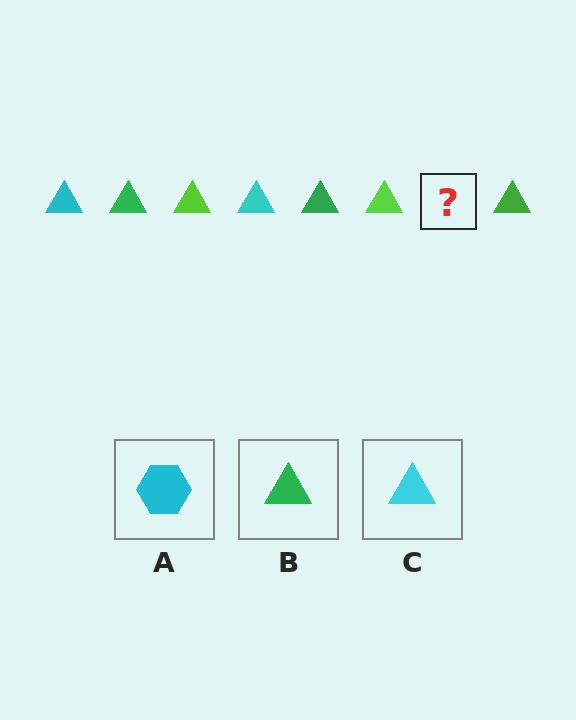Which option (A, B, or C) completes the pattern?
C.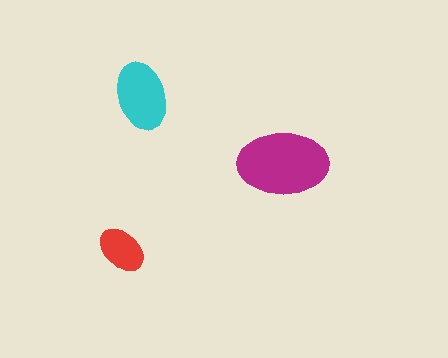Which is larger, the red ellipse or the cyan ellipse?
The cyan one.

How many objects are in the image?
There are 3 objects in the image.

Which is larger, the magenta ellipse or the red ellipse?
The magenta one.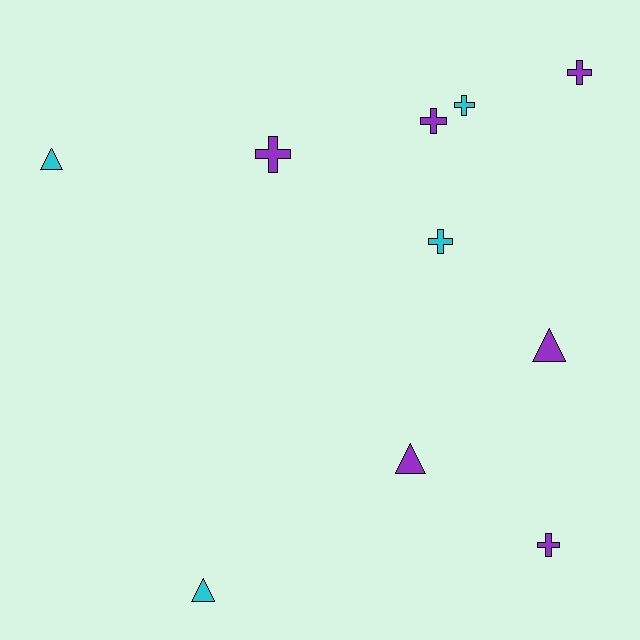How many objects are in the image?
There are 10 objects.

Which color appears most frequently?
Purple, with 6 objects.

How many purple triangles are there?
There are 2 purple triangles.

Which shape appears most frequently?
Cross, with 6 objects.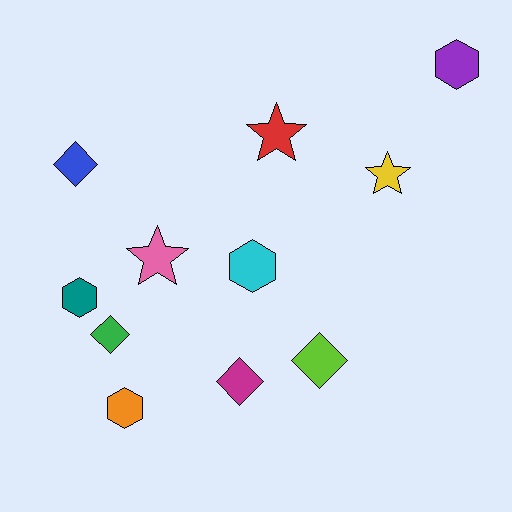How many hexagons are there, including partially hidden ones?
There are 4 hexagons.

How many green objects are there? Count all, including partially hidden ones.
There is 1 green object.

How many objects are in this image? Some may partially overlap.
There are 11 objects.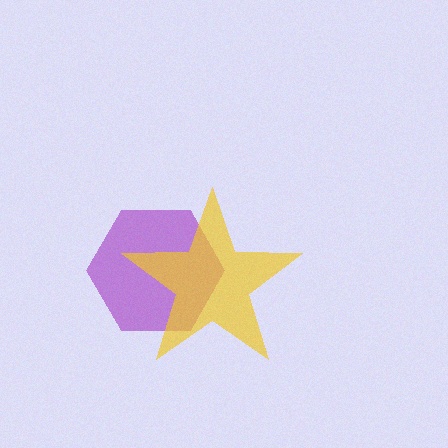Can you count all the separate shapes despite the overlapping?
Yes, there are 2 separate shapes.